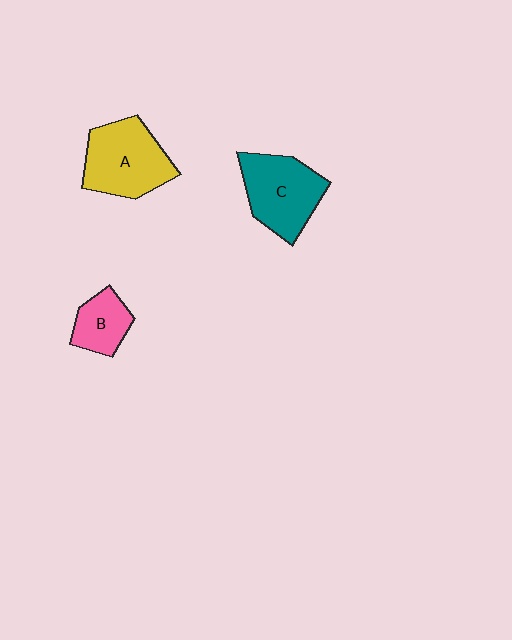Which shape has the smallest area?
Shape B (pink).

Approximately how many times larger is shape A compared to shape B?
Approximately 1.9 times.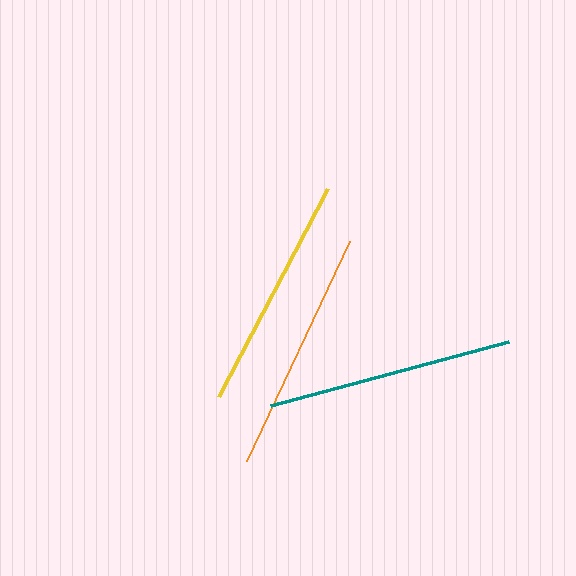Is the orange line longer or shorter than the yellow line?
The orange line is longer than the yellow line.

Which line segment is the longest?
The teal line is the longest at approximately 246 pixels.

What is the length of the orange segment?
The orange segment is approximately 242 pixels long.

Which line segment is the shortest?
The yellow line is the shortest at approximately 235 pixels.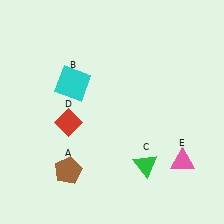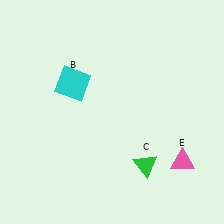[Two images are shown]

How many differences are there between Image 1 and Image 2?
There are 2 differences between the two images.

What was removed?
The red diamond (D), the brown pentagon (A) were removed in Image 2.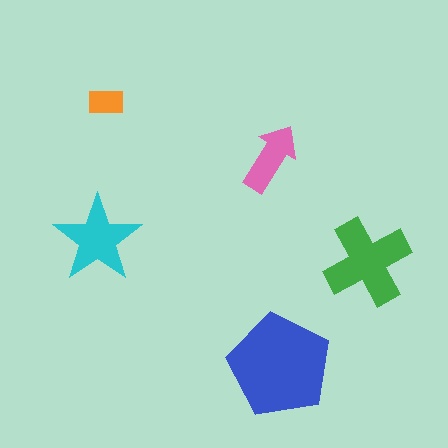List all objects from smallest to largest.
The orange rectangle, the pink arrow, the cyan star, the green cross, the blue pentagon.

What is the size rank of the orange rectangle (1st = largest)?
5th.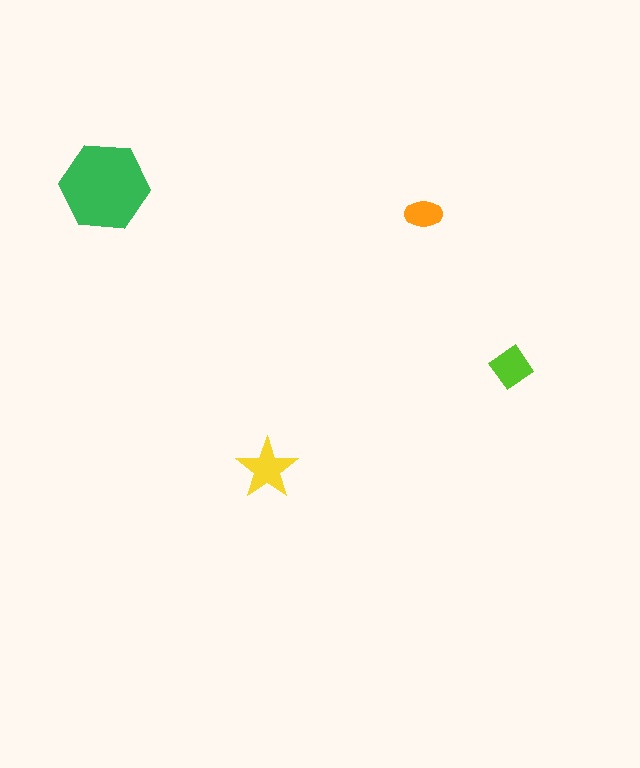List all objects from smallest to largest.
The orange ellipse, the lime diamond, the yellow star, the green hexagon.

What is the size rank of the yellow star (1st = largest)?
2nd.